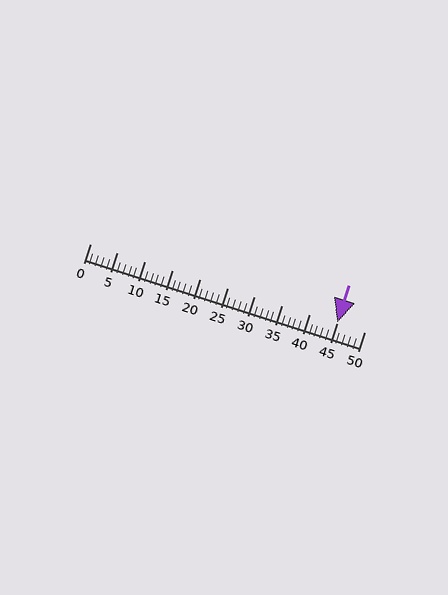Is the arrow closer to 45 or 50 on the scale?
The arrow is closer to 45.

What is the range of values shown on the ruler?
The ruler shows values from 0 to 50.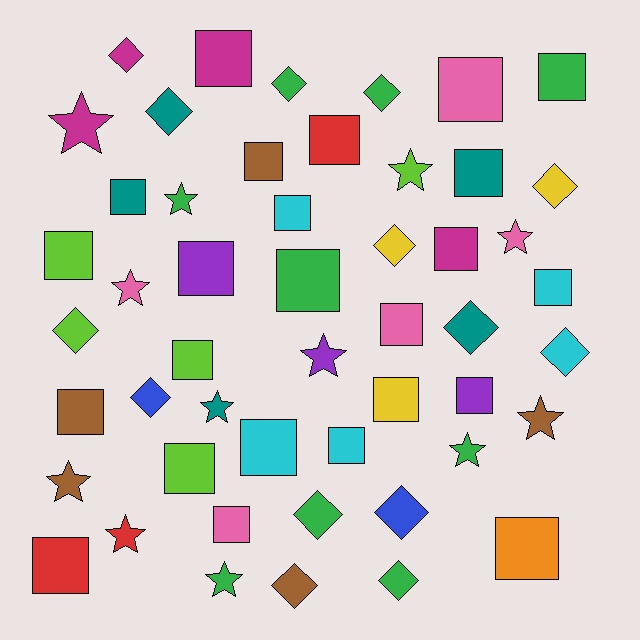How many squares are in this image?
There are 24 squares.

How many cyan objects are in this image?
There are 5 cyan objects.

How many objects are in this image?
There are 50 objects.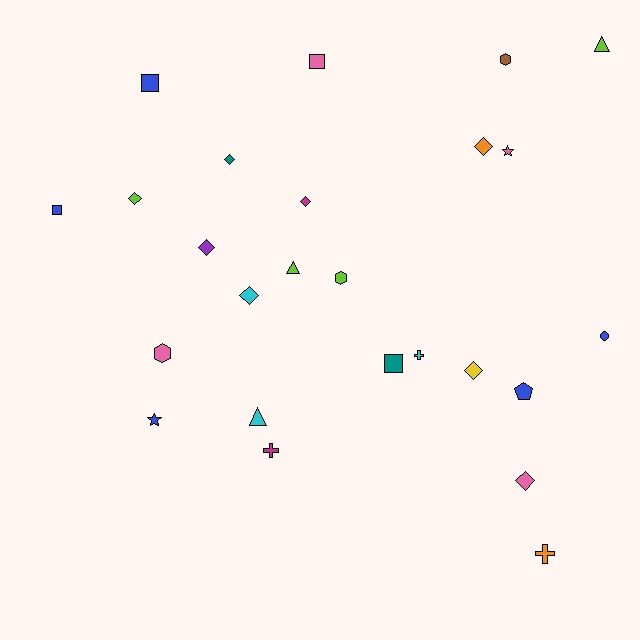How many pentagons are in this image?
There is 1 pentagon.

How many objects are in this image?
There are 25 objects.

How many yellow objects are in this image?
There is 1 yellow object.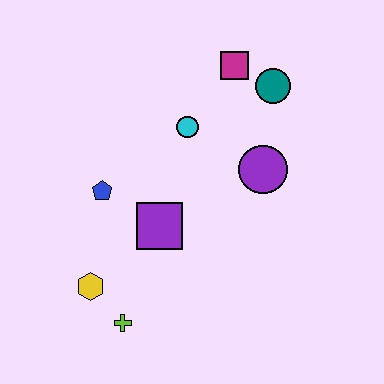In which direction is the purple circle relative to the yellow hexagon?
The purple circle is to the right of the yellow hexagon.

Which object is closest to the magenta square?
The teal circle is closest to the magenta square.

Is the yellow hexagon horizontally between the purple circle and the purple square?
No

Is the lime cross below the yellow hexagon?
Yes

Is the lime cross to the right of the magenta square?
No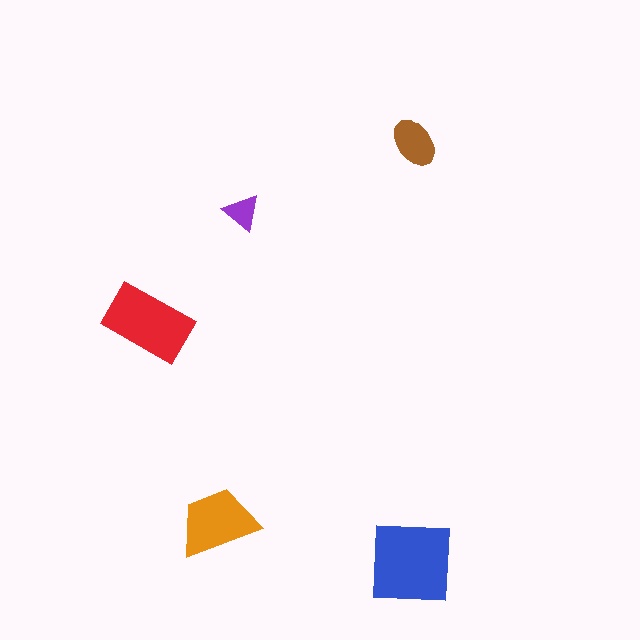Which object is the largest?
The blue square.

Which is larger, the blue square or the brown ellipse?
The blue square.